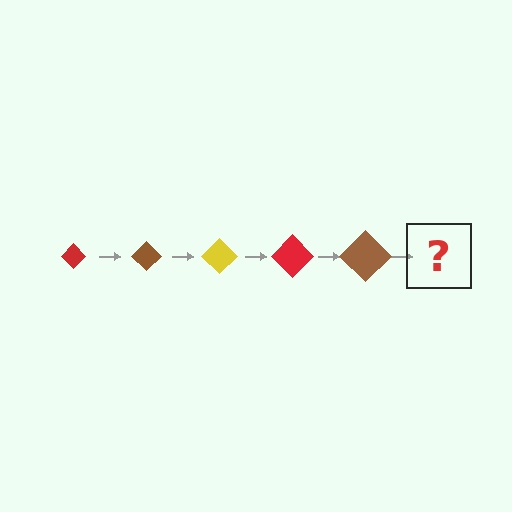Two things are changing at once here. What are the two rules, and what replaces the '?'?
The two rules are that the diamond grows larger each step and the color cycles through red, brown, and yellow. The '?' should be a yellow diamond, larger than the previous one.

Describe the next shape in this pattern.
It should be a yellow diamond, larger than the previous one.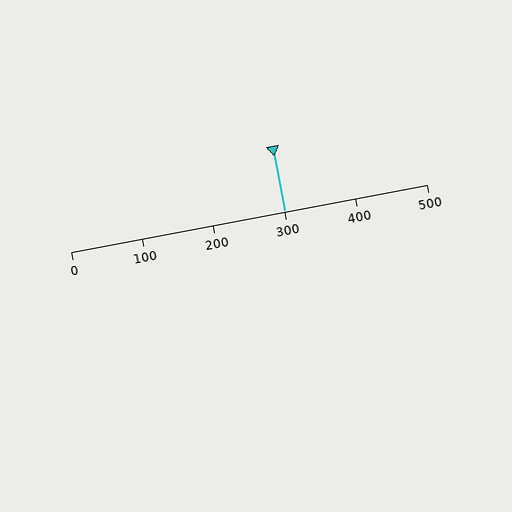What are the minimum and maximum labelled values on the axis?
The axis runs from 0 to 500.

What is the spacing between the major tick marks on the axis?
The major ticks are spaced 100 apart.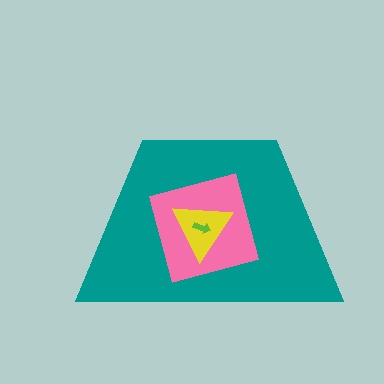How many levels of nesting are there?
4.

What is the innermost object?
The lime arrow.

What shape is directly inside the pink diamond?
The yellow triangle.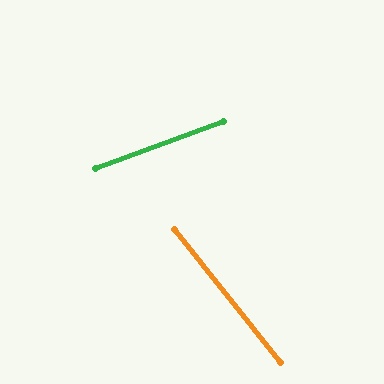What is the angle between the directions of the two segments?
Approximately 72 degrees.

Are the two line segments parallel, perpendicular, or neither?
Neither parallel nor perpendicular — they differ by about 72°.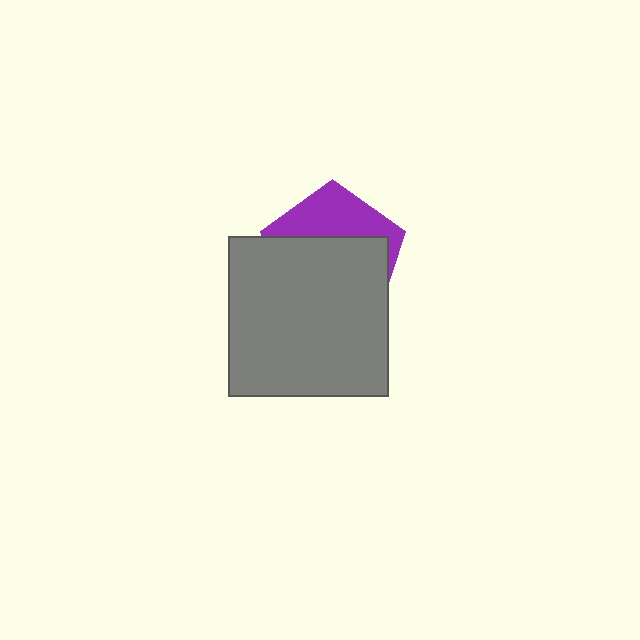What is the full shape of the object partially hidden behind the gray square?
The partially hidden object is a purple pentagon.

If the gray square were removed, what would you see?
You would see the complete purple pentagon.